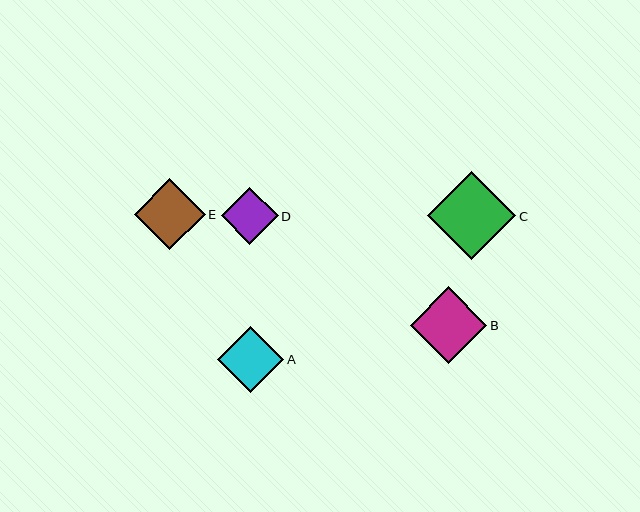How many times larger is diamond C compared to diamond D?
Diamond C is approximately 1.5 times the size of diamond D.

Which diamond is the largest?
Diamond C is the largest with a size of approximately 88 pixels.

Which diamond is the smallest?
Diamond D is the smallest with a size of approximately 57 pixels.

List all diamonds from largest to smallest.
From largest to smallest: C, B, E, A, D.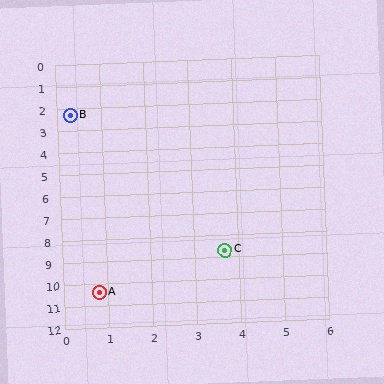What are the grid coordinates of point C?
Point C is at approximately (3.7, 8.7).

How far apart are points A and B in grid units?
Points A and B are about 8.1 grid units apart.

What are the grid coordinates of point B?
Point B is at approximately (0.3, 2.3).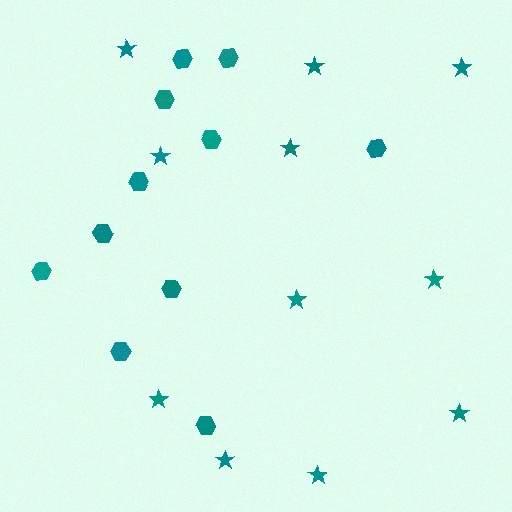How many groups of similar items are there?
There are 2 groups: one group of stars (11) and one group of hexagons (11).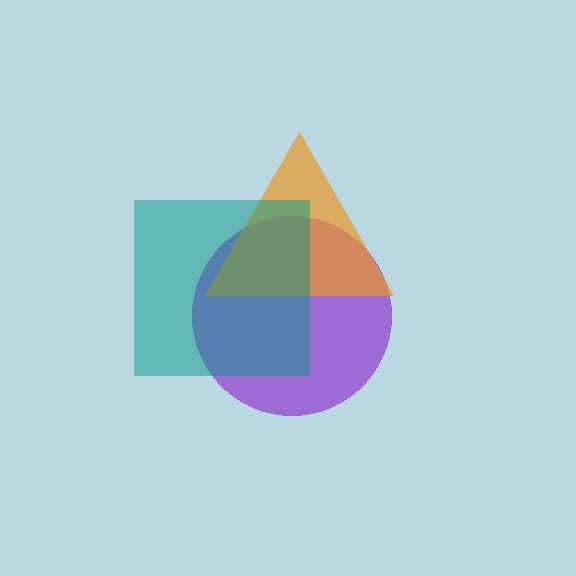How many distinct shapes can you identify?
There are 3 distinct shapes: a purple circle, an orange triangle, a teal square.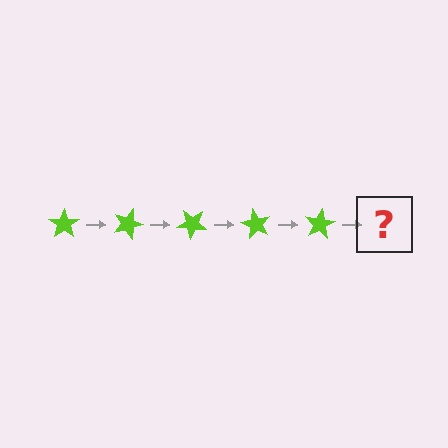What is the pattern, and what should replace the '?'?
The pattern is that the star rotates 20 degrees each step. The '?' should be a lime star rotated 100 degrees.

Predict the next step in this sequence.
The next step is a lime star rotated 100 degrees.